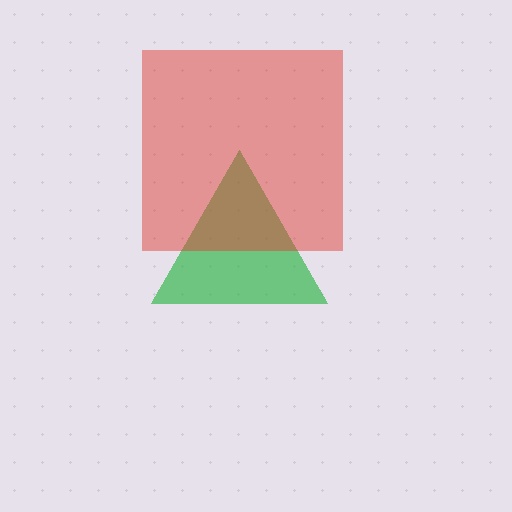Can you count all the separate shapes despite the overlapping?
Yes, there are 2 separate shapes.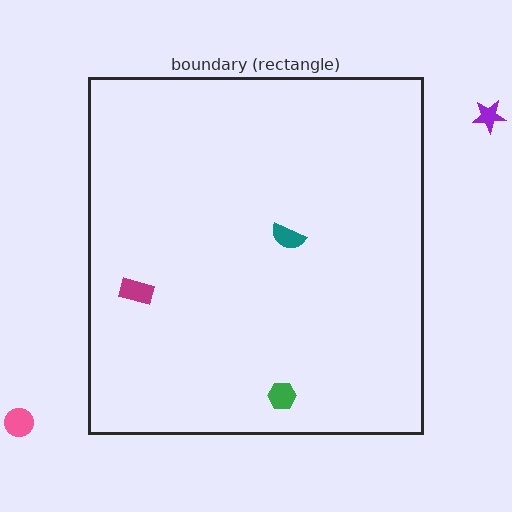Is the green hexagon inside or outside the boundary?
Inside.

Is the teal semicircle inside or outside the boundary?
Inside.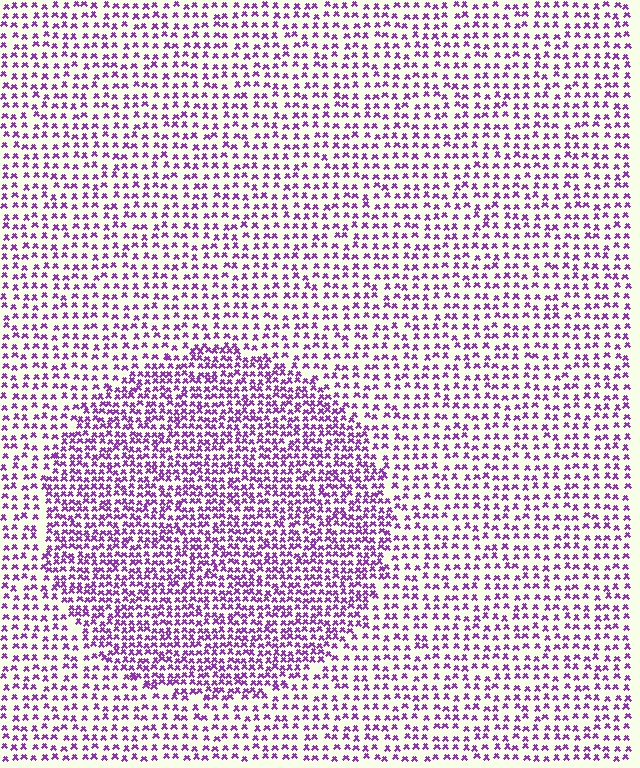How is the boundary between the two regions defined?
The boundary is defined by a change in element density (approximately 1.8x ratio). All elements are the same color, size, and shape.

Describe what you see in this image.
The image contains small purple elements arranged at two different densities. A circle-shaped region is visible where the elements are more densely packed than the surrounding area.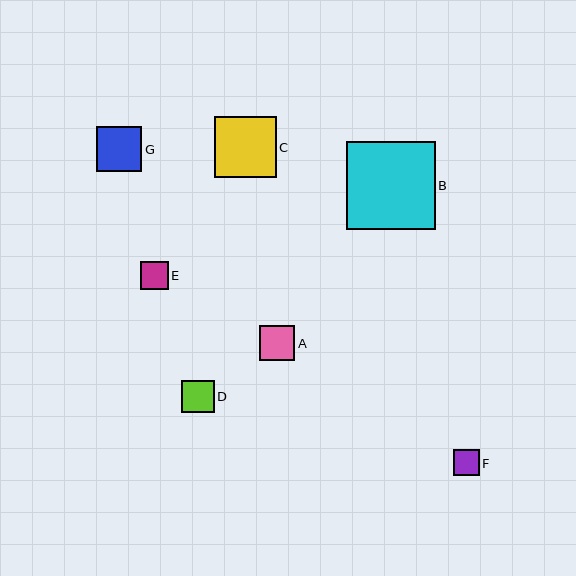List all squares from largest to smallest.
From largest to smallest: B, C, G, A, D, E, F.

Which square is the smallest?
Square F is the smallest with a size of approximately 26 pixels.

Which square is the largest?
Square B is the largest with a size of approximately 88 pixels.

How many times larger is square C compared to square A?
Square C is approximately 1.8 times the size of square A.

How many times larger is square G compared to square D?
Square G is approximately 1.4 times the size of square D.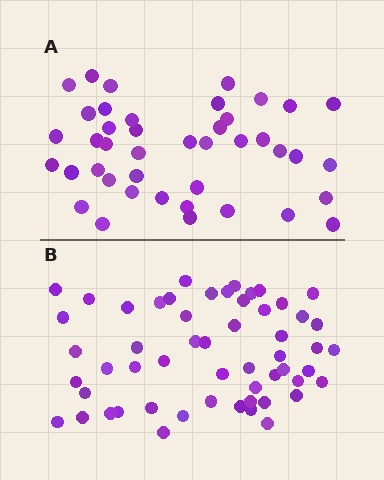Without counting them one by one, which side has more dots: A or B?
Region B (the bottom region) has more dots.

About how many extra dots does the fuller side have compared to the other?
Region B has approximately 15 more dots than region A.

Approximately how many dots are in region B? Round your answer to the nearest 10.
About 60 dots. (The exact count is 55, which rounds to 60.)